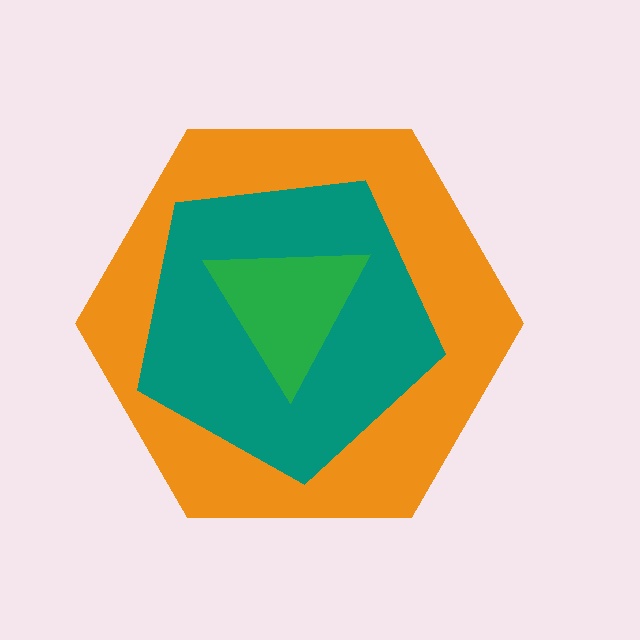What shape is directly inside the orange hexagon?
The teal pentagon.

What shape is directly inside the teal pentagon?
The green triangle.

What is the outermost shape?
The orange hexagon.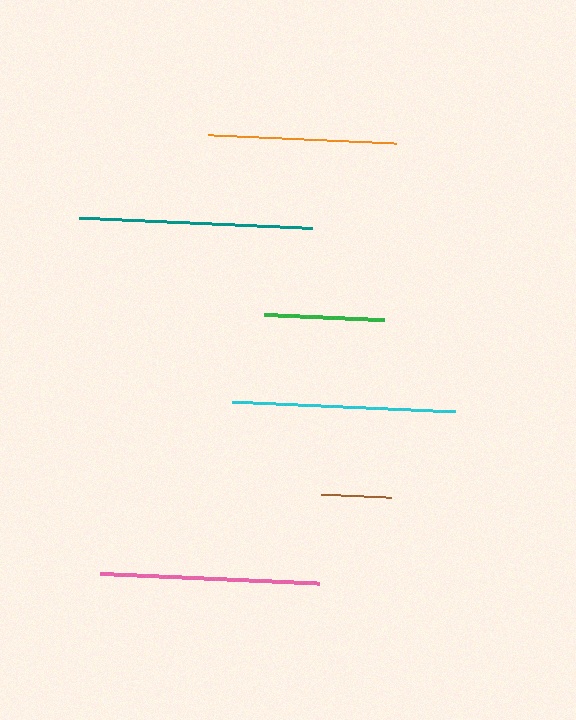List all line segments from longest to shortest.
From longest to shortest: teal, cyan, pink, orange, green, brown.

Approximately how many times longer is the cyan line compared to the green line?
The cyan line is approximately 1.9 times the length of the green line.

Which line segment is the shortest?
The brown line is the shortest at approximately 70 pixels.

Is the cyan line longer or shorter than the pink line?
The cyan line is longer than the pink line.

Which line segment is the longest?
The teal line is the longest at approximately 232 pixels.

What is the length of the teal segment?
The teal segment is approximately 232 pixels long.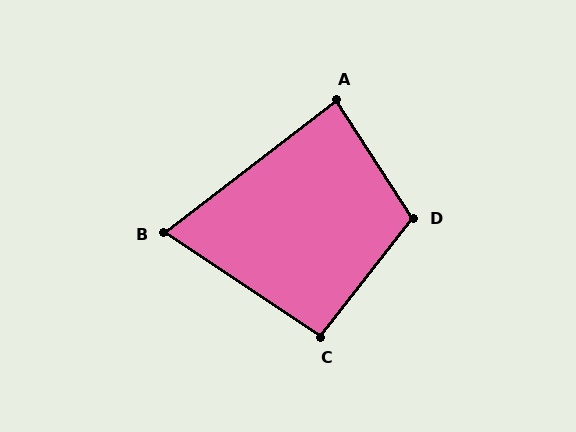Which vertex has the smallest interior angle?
B, at approximately 71 degrees.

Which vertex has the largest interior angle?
D, at approximately 109 degrees.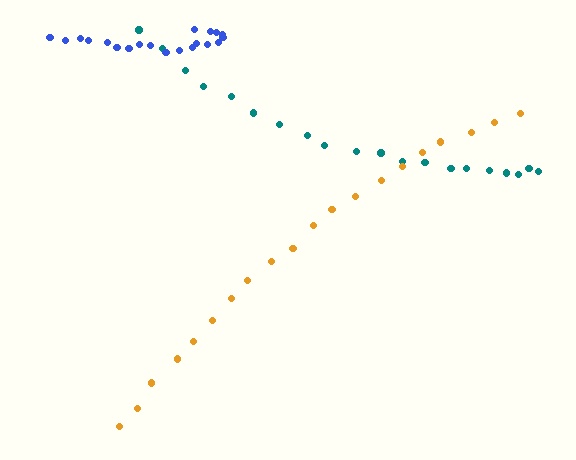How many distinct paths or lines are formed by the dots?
There are 3 distinct paths.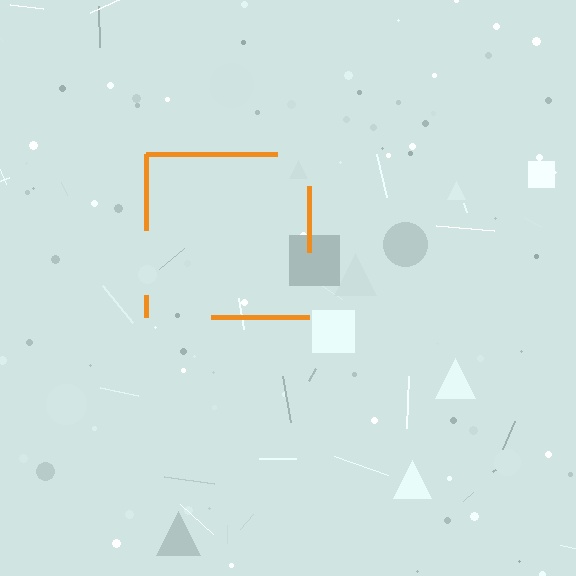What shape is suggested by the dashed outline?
The dashed outline suggests a square.